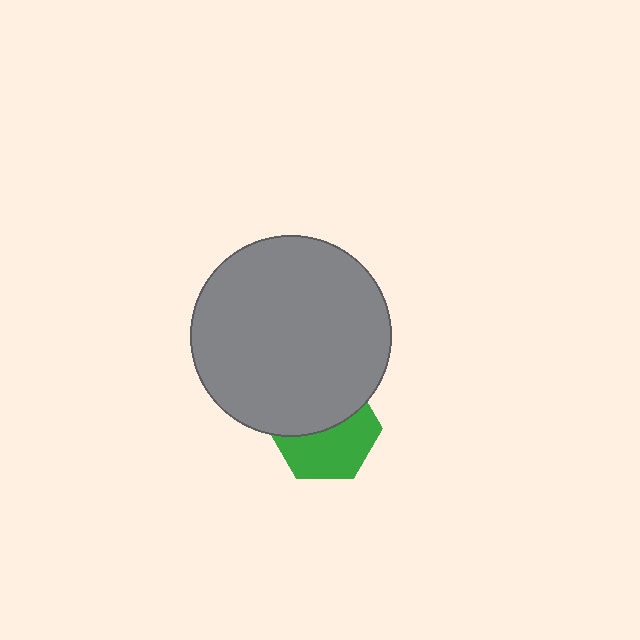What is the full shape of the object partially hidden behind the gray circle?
The partially hidden object is a green hexagon.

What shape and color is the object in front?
The object in front is a gray circle.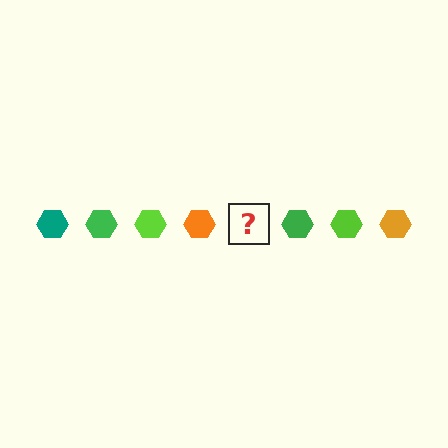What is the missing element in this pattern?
The missing element is a teal hexagon.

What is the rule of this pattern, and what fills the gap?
The rule is that the pattern cycles through teal, green, lime, orange hexagons. The gap should be filled with a teal hexagon.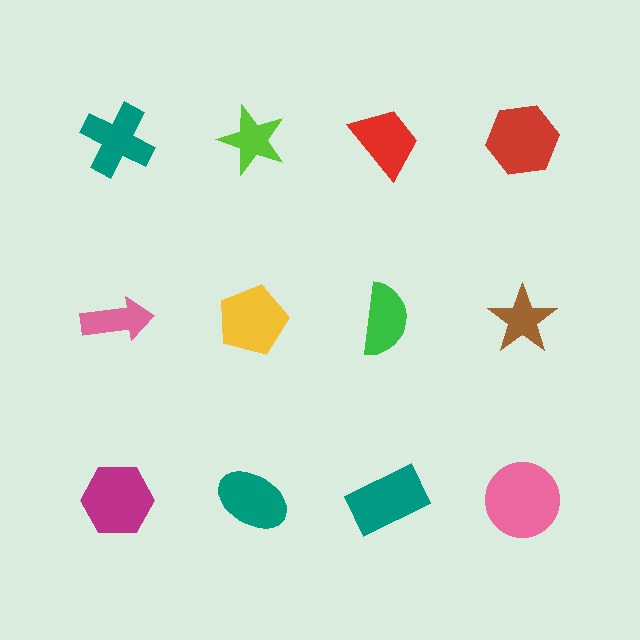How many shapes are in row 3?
4 shapes.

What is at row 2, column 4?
A brown star.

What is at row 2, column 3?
A green semicircle.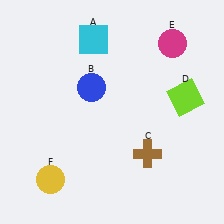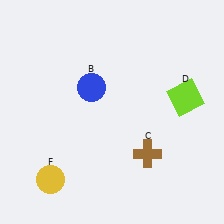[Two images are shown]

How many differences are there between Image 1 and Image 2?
There are 2 differences between the two images.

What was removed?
The magenta circle (E), the cyan square (A) were removed in Image 2.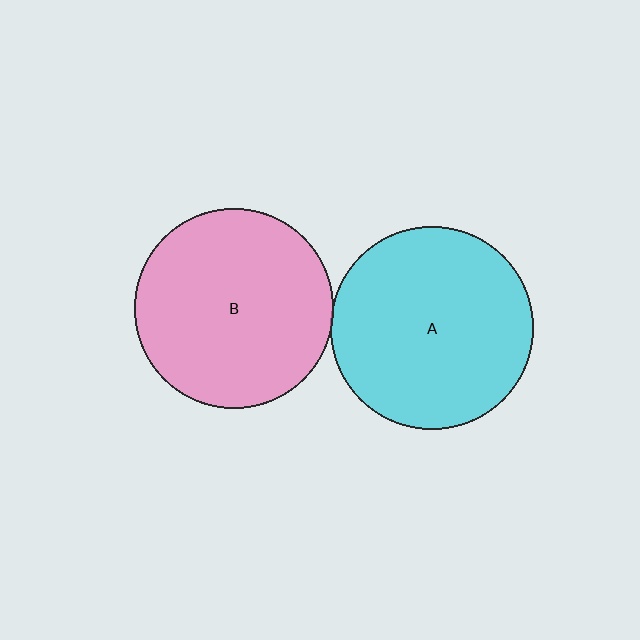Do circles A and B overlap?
Yes.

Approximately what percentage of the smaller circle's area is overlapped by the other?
Approximately 5%.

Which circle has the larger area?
Circle A (cyan).